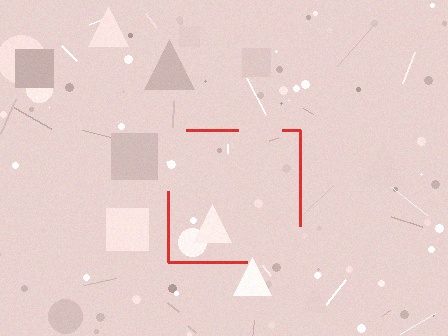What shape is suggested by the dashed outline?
The dashed outline suggests a square.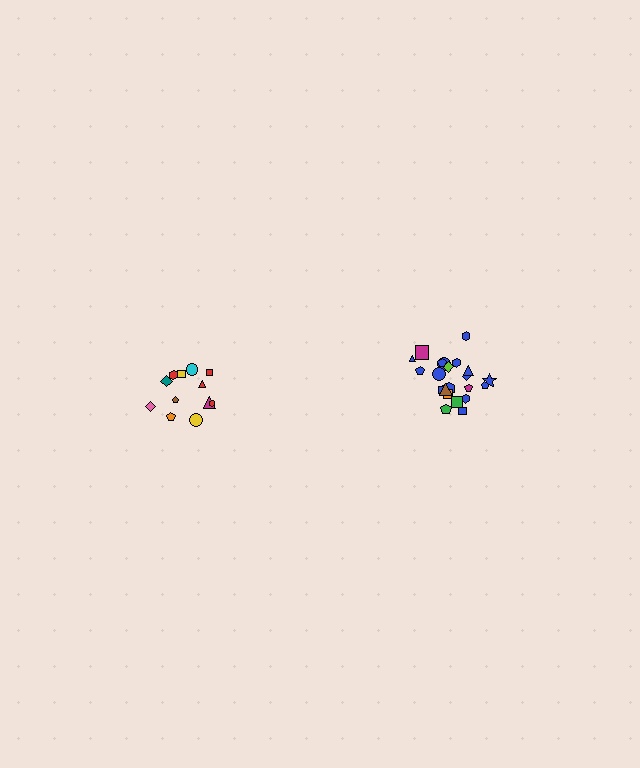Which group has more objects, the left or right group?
The right group.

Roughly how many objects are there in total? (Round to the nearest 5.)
Roughly 35 objects in total.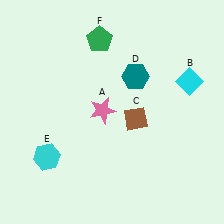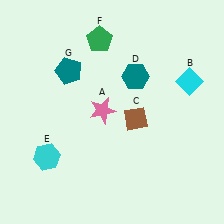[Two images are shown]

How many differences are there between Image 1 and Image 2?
There is 1 difference between the two images.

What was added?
A teal pentagon (G) was added in Image 2.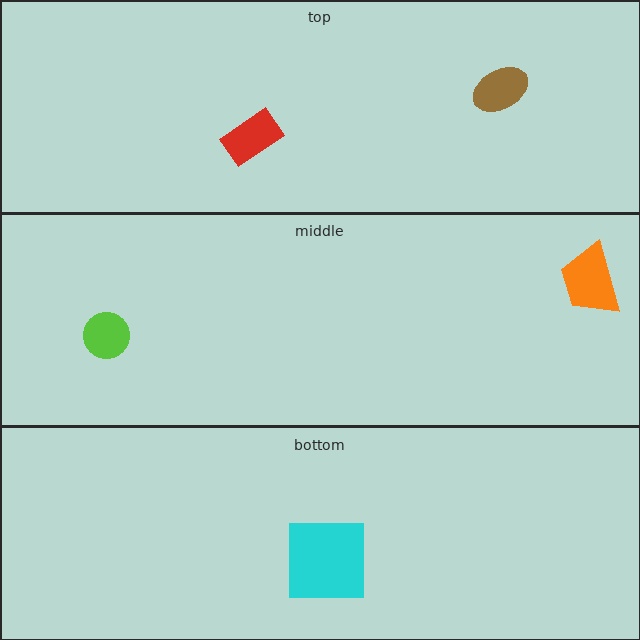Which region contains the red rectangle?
The top region.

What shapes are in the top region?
The red rectangle, the brown ellipse.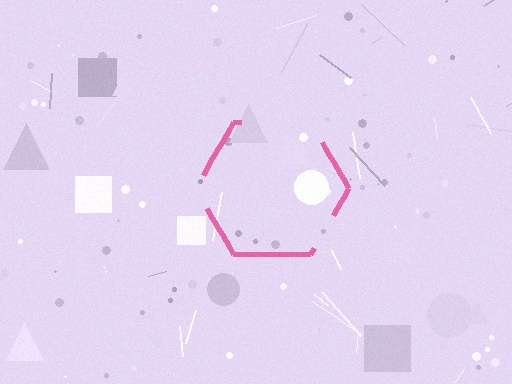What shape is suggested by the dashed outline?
The dashed outline suggests a hexagon.